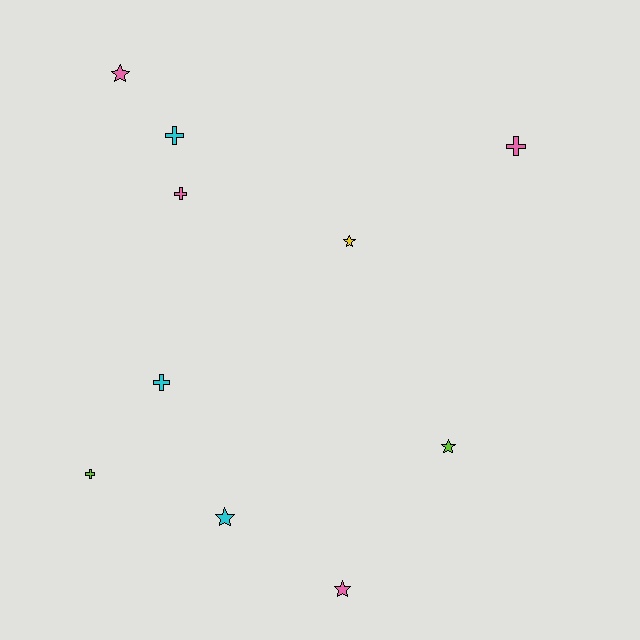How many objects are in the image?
There are 10 objects.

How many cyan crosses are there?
There are 2 cyan crosses.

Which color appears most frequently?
Pink, with 4 objects.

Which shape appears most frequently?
Cross, with 5 objects.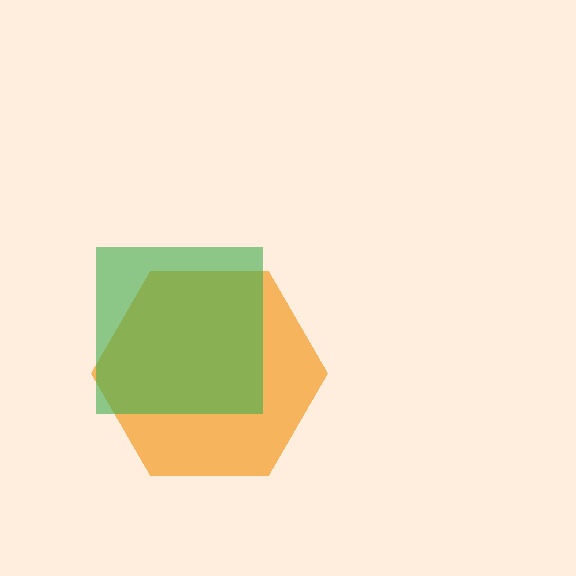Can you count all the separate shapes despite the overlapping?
Yes, there are 2 separate shapes.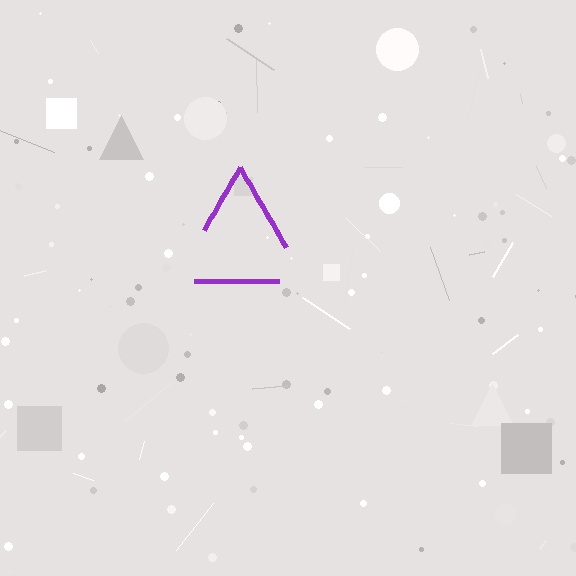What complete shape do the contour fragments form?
The contour fragments form a triangle.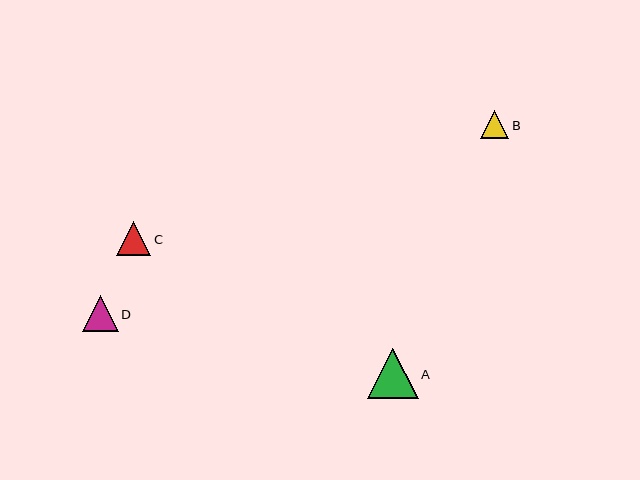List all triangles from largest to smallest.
From largest to smallest: A, D, C, B.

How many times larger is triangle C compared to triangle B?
Triangle C is approximately 1.2 times the size of triangle B.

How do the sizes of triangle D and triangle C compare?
Triangle D and triangle C are approximately the same size.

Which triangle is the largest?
Triangle A is the largest with a size of approximately 51 pixels.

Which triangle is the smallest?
Triangle B is the smallest with a size of approximately 29 pixels.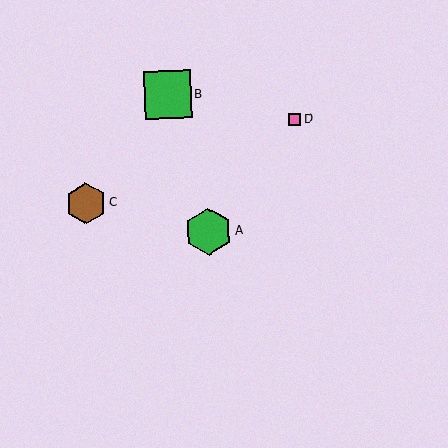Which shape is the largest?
The green hexagon (labeled A) is the largest.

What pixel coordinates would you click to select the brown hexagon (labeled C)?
Click at (86, 204) to select the brown hexagon C.